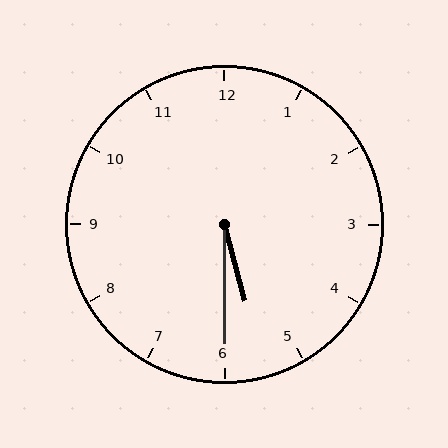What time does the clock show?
5:30.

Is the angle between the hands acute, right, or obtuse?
It is acute.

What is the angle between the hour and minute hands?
Approximately 15 degrees.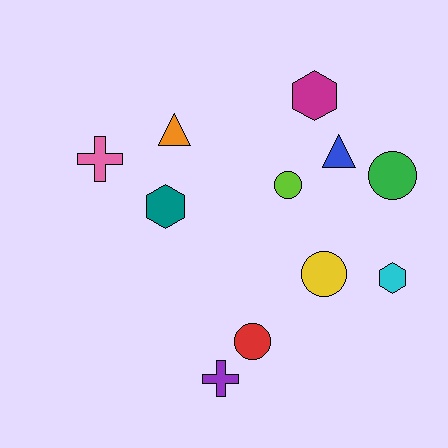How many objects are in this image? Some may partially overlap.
There are 11 objects.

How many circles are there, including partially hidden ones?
There are 4 circles.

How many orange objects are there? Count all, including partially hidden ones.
There is 1 orange object.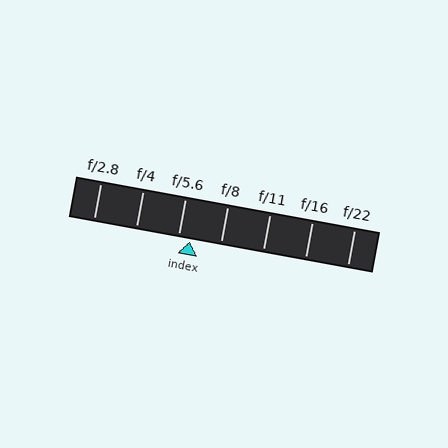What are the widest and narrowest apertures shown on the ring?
The widest aperture shown is f/2.8 and the narrowest is f/22.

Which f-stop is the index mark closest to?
The index mark is closest to f/5.6.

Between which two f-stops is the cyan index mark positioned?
The index mark is between f/5.6 and f/8.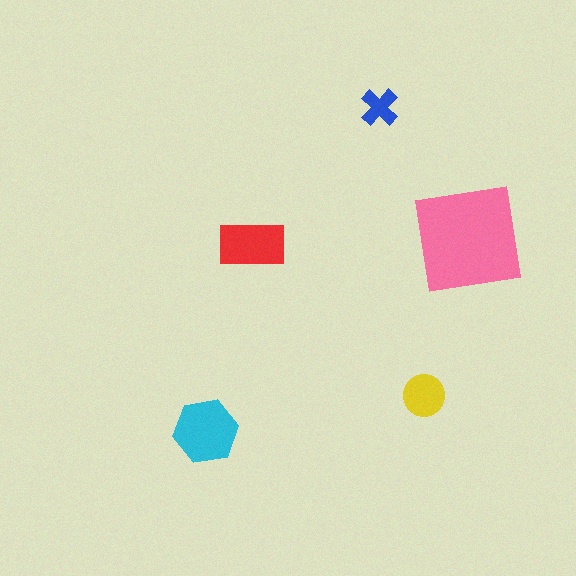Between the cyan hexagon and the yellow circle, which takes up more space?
The cyan hexagon.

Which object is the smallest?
The blue cross.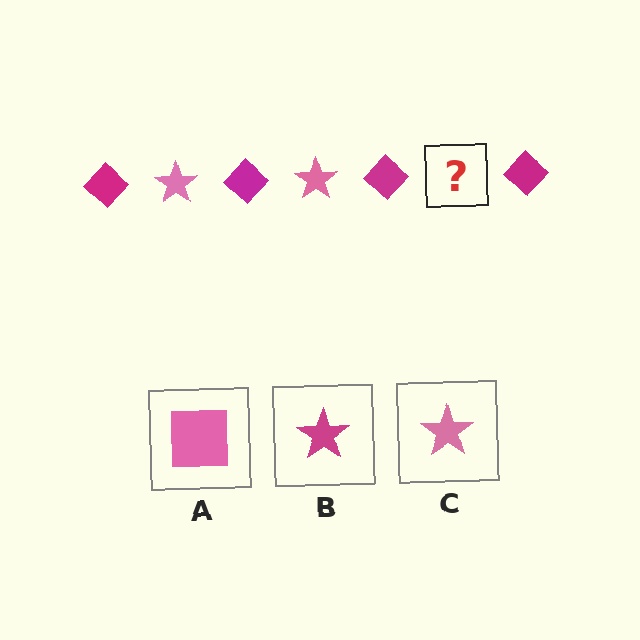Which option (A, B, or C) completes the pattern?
C.